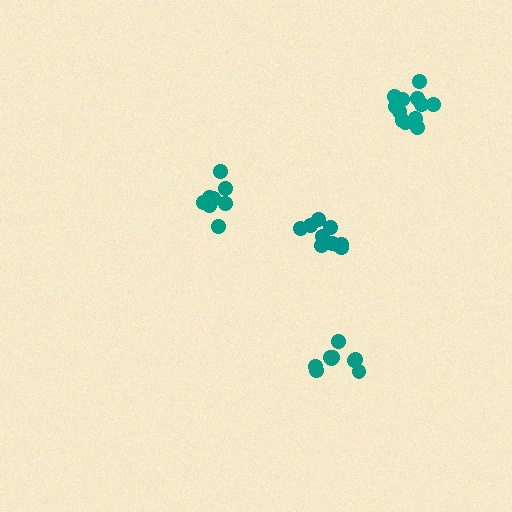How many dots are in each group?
Group 1: 9 dots, Group 2: 13 dots, Group 3: 9 dots, Group 4: 10 dots (41 total).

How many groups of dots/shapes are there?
There are 4 groups.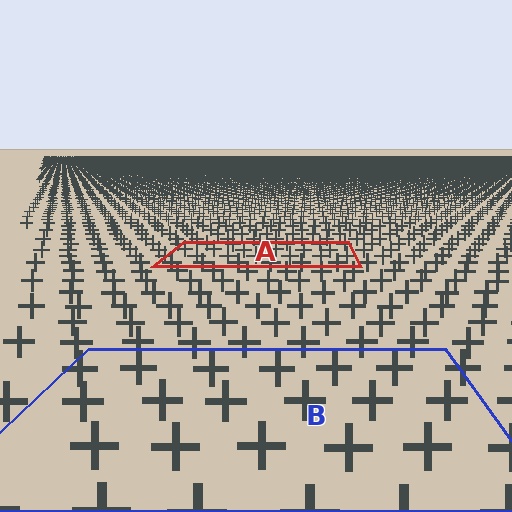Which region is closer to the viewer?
Region B is closer. The texture elements there are larger and more spread out.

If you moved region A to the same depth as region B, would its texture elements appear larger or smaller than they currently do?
They would appear larger. At a closer depth, the same texture elements are projected at a bigger on-screen size.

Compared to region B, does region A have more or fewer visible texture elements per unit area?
Region A has more texture elements per unit area — they are packed more densely because it is farther away.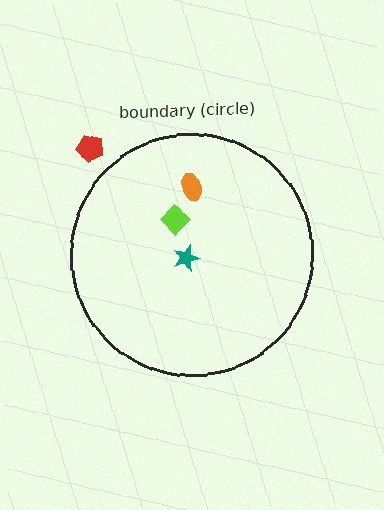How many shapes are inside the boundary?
3 inside, 1 outside.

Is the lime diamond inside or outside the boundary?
Inside.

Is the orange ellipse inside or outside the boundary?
Inside.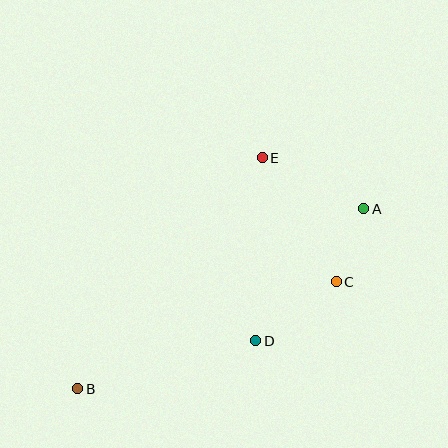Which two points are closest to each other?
Points A and C are closest to each other.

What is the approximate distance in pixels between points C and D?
The distance between C and D is approximately 100 pixels.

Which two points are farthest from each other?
Points A and B are farthest from each other.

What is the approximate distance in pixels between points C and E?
The distance between C and E is approximately 144 pixels.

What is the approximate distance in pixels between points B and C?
The distance between B and C is approximately 280 pixels.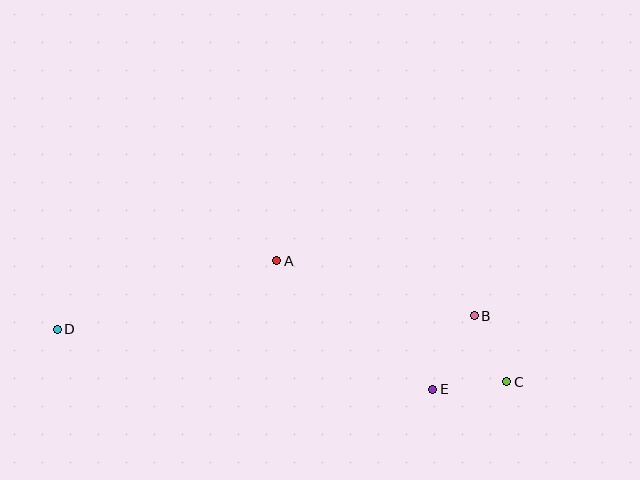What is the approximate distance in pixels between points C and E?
The distance between C and E is approximately 74 pixels.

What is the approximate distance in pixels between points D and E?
The distance between D and E is approximately 380 pixels.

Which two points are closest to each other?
Points B and C are closest to each other.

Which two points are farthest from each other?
Points C and D are farthest from each other.